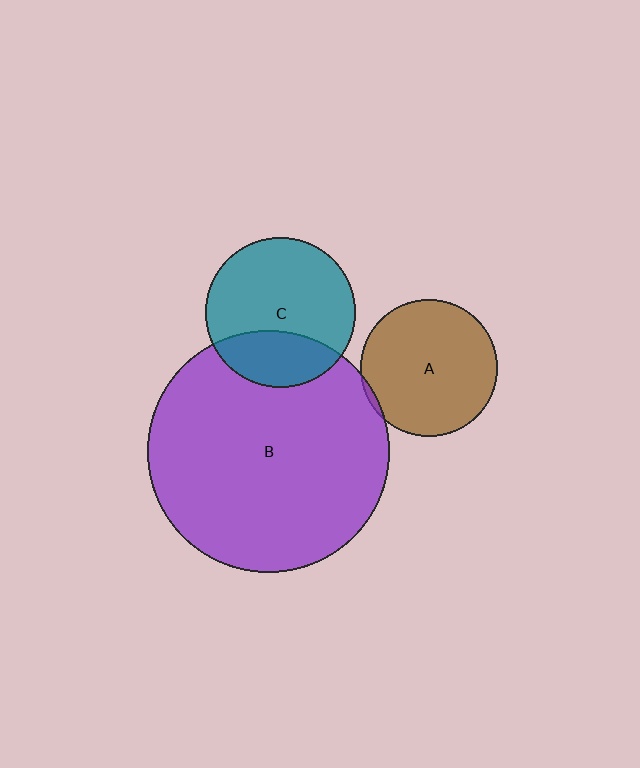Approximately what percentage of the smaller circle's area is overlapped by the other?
Approximately 5%.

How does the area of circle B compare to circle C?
Approximately 2.6 times.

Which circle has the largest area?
Circle B (purple).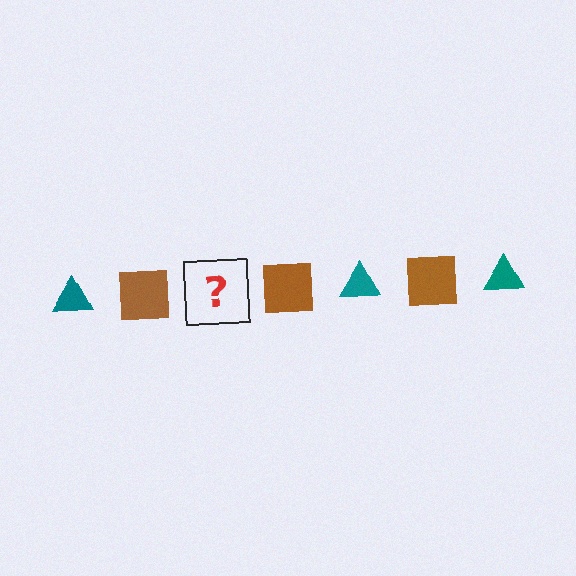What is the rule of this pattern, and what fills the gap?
The rule is that the pattern alternates between teal triangle and brown square. The gap should be filled with a teal triangle.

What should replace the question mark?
The question mark should be replaced with a teal triangle.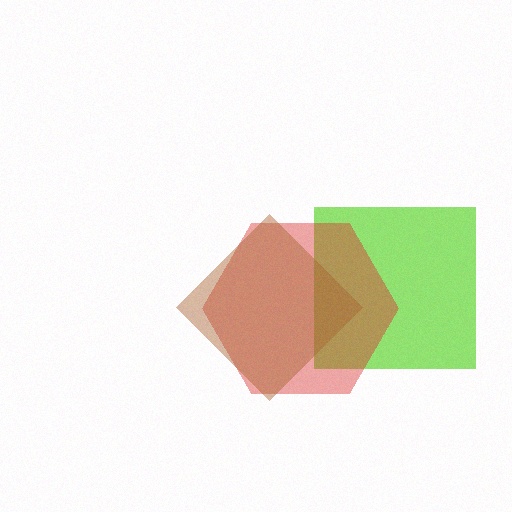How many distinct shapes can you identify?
There are 3 distinct shapes: a lime square, a red hexagon, a brown diamond.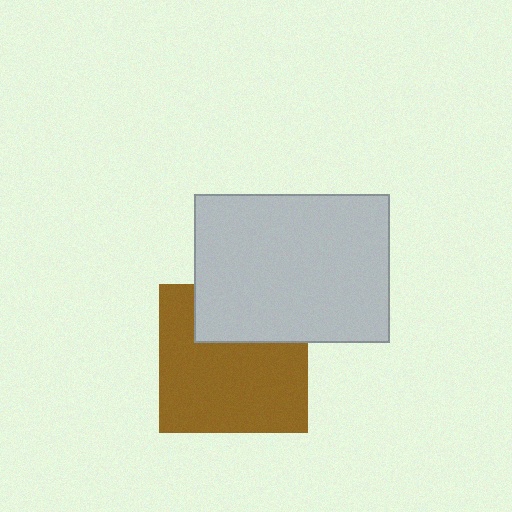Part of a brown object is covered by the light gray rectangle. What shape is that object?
It is a square.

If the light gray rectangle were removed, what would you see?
You would see the complete brown square.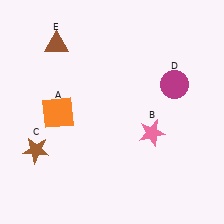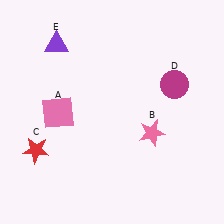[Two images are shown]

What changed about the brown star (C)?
In Image 1, C is brown. In Image 2, it changed to red.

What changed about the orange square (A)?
In Image 1, A is orange. In Image 2, it changed to pink.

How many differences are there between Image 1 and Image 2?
There are 3 differences between the two images.